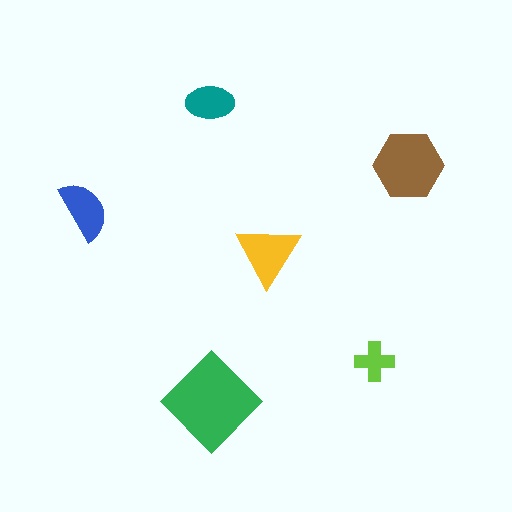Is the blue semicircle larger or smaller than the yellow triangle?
Smaller.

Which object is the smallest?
The lime cross.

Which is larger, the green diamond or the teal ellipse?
The green diamond.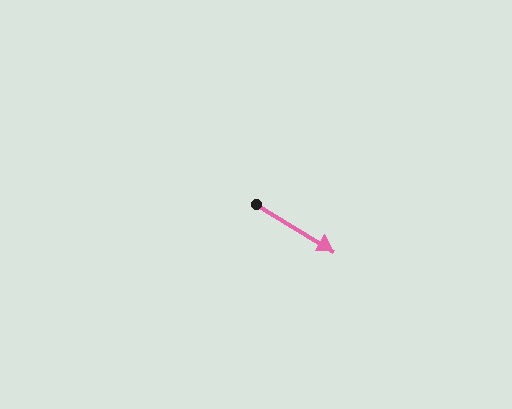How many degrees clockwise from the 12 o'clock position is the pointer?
Approximately 121 degrees.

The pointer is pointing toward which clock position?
Roughly 4 o'clock.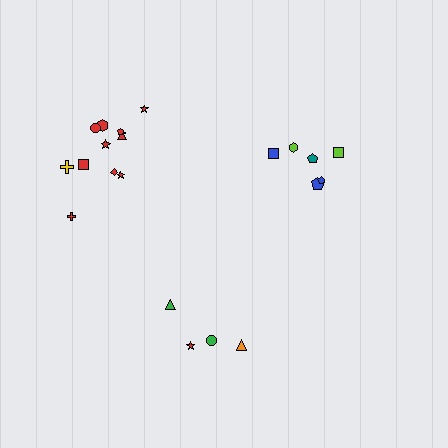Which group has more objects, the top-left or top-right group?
The top-left group.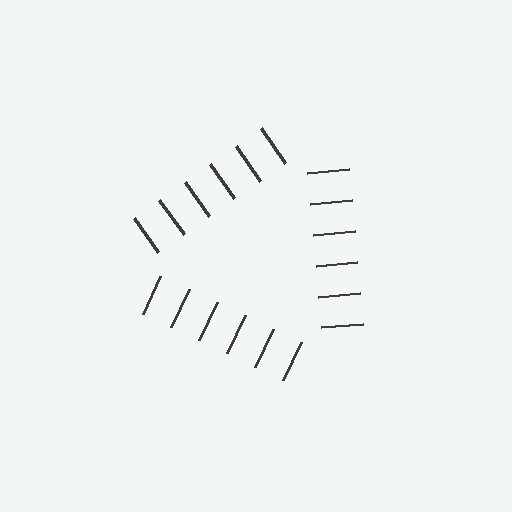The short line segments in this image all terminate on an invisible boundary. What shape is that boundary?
An illusory triangle — the line segments terminate on its edges but no continuous stroke is drawn.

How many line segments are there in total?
18 — 6 along each of the 3 edges.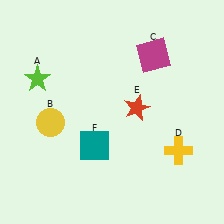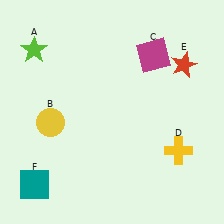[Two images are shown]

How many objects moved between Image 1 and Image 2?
3 objects moved between the two images.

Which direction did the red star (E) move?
The red star (E) moved right.